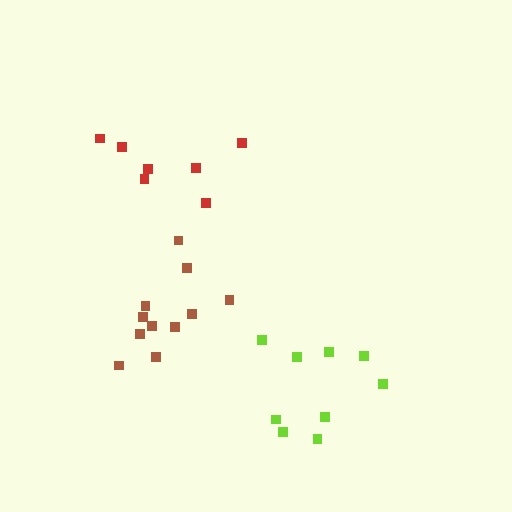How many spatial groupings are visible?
There are 3 spatial groupings.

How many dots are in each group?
Group 1: 11 dots, Group 2: 7 dots, Group 3: 9 dots (27 total).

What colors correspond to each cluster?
The clusters are colored: brown, red, lime.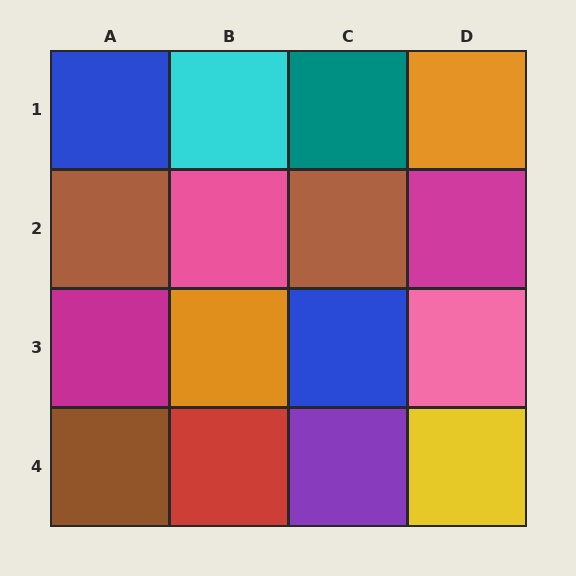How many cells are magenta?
2 cells are magenta.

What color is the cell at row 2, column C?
Brown.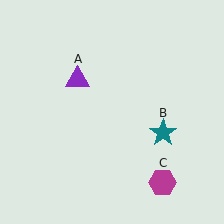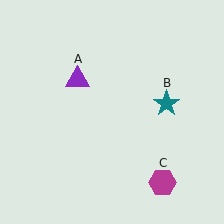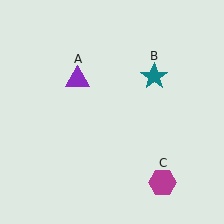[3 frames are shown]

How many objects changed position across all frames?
1 object changed position: teal star (object B).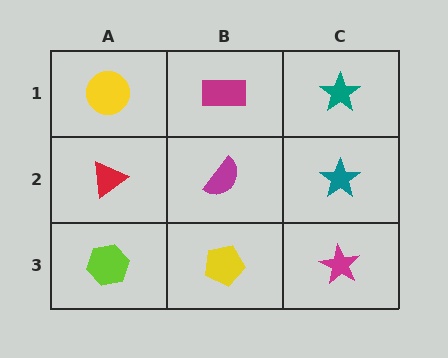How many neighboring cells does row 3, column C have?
2.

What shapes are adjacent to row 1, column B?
A magenta semicircle (row 2, column B), a yellow circle (row 1, column A), a teal star (row 1, column C).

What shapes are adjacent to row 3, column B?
A magenta semicircle (row 2, column B), a lime hexagon (row 3, column A), a magenta star (row 3, column C).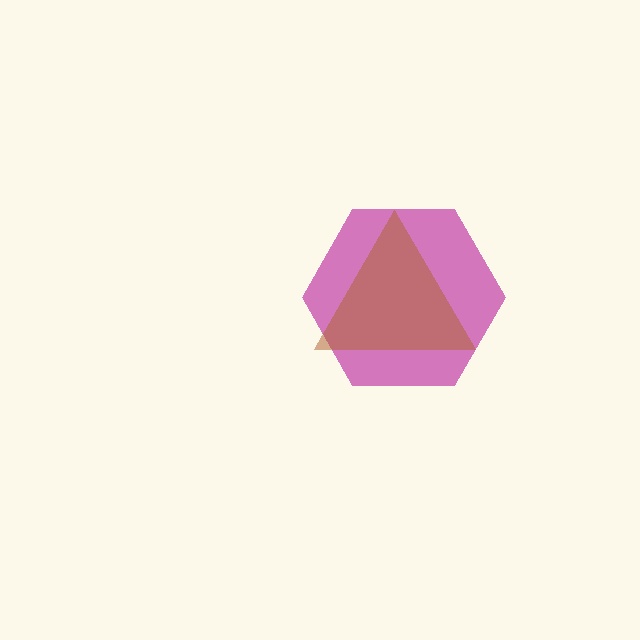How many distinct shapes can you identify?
There are 2 distinct shapes: a magenta hexagon, a brown triangle.